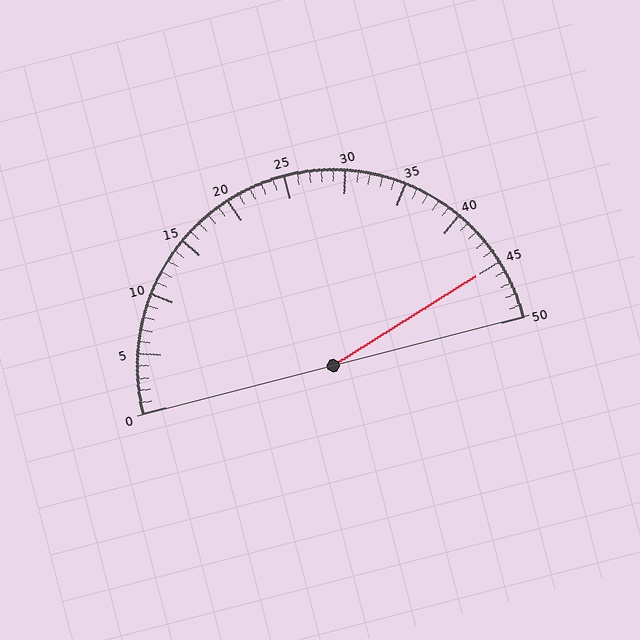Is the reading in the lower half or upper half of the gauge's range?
The reading is in the upper half of the range (0 to 50).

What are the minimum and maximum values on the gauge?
The gauge ranges from 0 to 50.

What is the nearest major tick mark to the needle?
The nearest major tick mark is 45.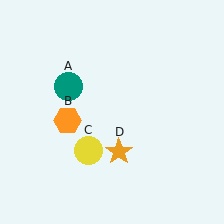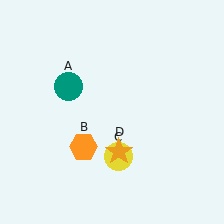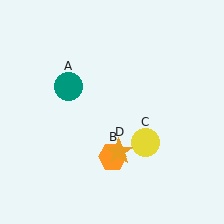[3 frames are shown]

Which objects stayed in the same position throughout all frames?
Teal circle (object A) and orange star (object D) remained stationary.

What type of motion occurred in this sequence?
The orange hexagon (object B), yellow circle (object C) rotated counterclockwise around the center of the scene.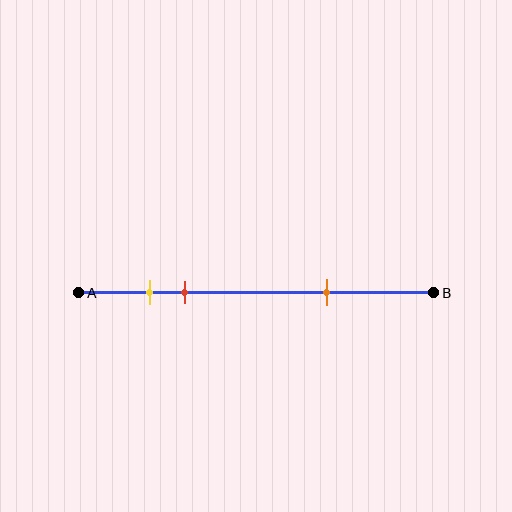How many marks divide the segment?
There are 3 marks dividing the segment.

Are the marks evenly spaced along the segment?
No, the marks are not evenly spaced.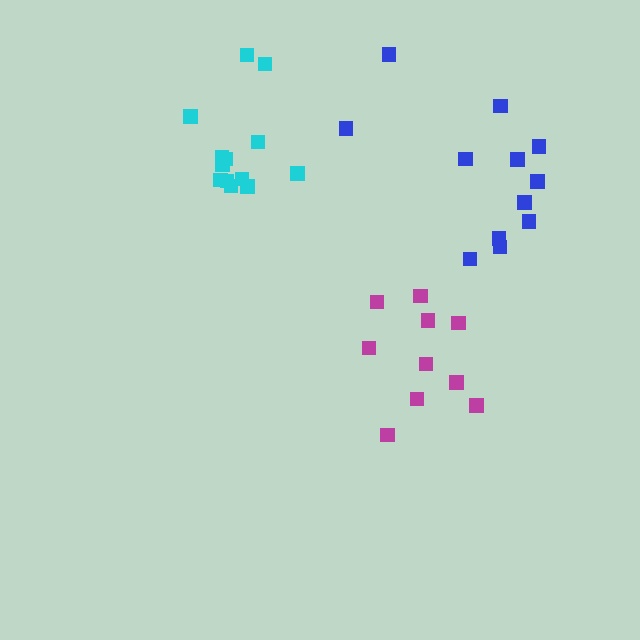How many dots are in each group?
Group 1: 10 dots, Group 2: 13 dots, Group 3: 12 dots (35 total).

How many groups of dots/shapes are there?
There are 3 groups.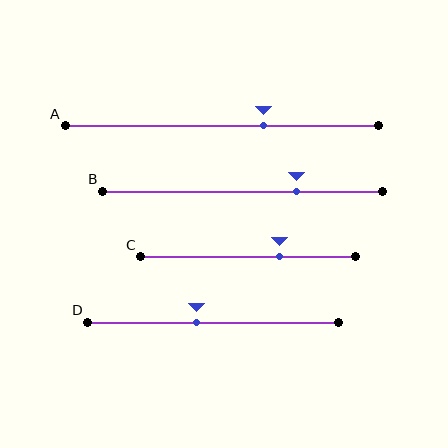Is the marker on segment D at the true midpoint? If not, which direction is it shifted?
No, the marker on segment D is shifted to the left by about 6% of the segment length.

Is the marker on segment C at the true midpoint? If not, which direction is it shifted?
No, the marker on segment C is shifted to the right by about 15% of the segment length.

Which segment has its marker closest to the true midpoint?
Segment D has its marker closest to the true midpoint.